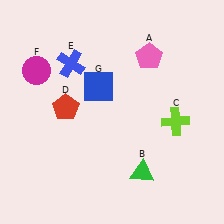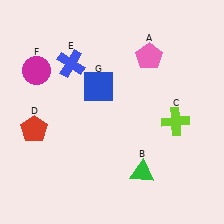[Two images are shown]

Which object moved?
The red pentagon (D) moved left.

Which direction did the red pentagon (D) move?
The red pentagon (D) moved left.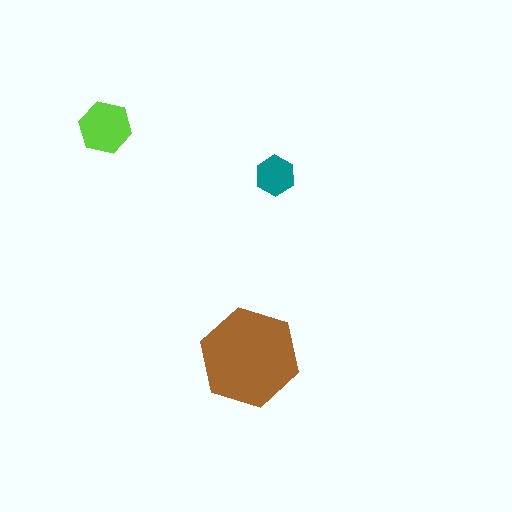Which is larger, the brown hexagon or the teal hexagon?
The brown one.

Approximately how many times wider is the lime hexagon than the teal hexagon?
About 1.5 times wider.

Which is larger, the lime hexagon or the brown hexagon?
The brown one.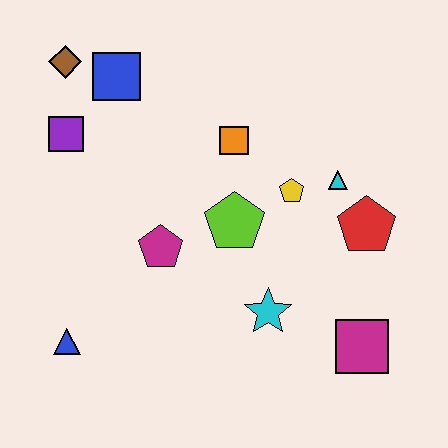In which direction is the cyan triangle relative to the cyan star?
The cyan triangle is above the cyan star.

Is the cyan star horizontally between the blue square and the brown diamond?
No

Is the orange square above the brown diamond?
No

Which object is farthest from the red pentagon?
The brown diamond is farthest from the red pentagon.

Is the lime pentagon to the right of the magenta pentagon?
Yes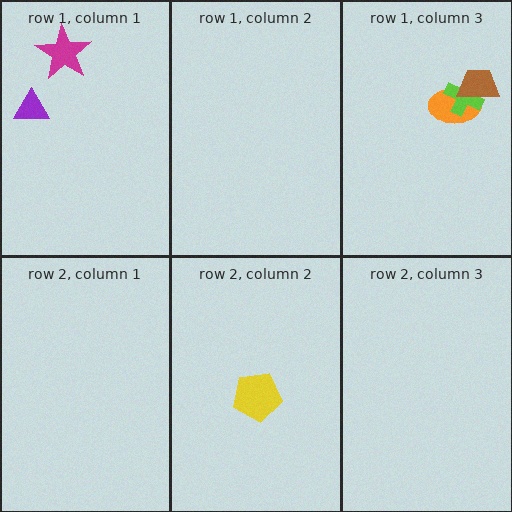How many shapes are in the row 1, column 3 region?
3.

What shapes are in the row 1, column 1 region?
The magenta star, the purple triangle.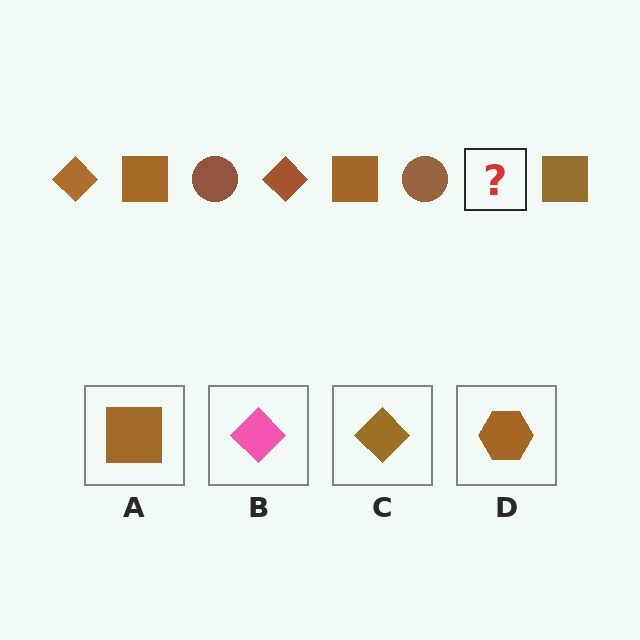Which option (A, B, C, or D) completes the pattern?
C.